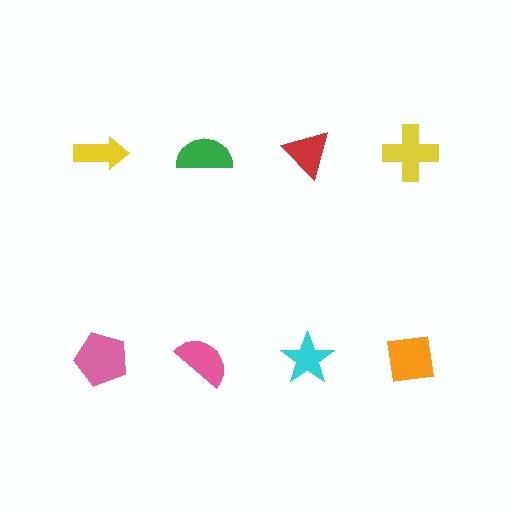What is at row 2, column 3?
A cyan star.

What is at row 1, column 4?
A yellow cross.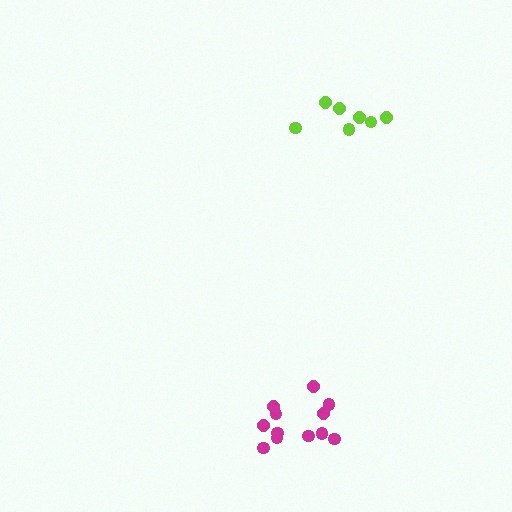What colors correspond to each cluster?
The clusters are colored: lime, magenta.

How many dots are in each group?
Group 1: 7 dots, Group 2: 12 dots (19 total).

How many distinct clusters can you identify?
There are 2 distinct clusters.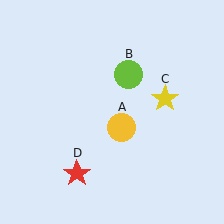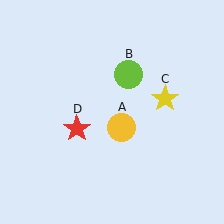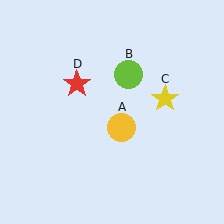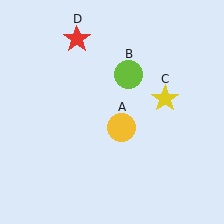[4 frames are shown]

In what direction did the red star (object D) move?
The red star (object D) moved up.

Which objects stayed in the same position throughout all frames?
Yellow circle (object A) and lime circle (object B) and yellow star (object C) remained stationary.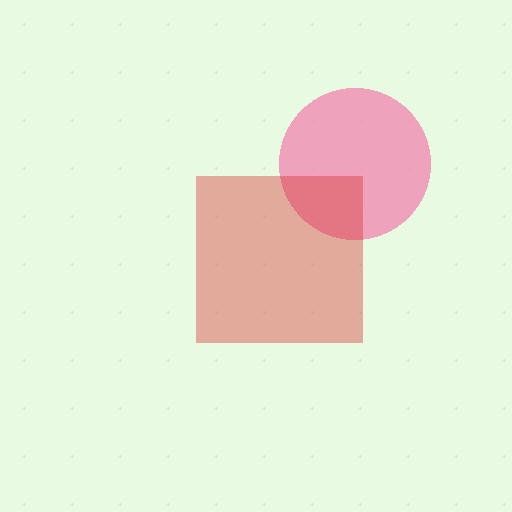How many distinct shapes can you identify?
There are 2 distinct shapes: a pink circle, a red square.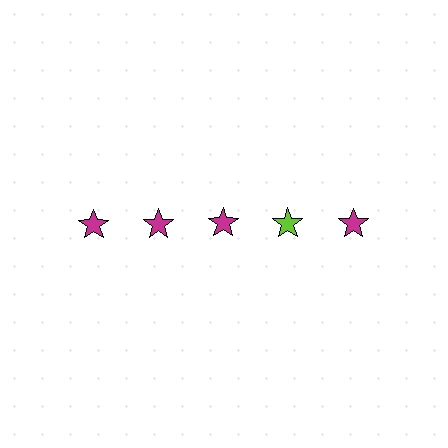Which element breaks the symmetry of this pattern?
The lime star in the top row, second from right column breaks the symmetry. All other shapes are magenta stars.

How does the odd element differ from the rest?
It has a different color: lime instead of magenta.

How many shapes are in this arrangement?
There are 5 shapes arranged in a grid pattern.